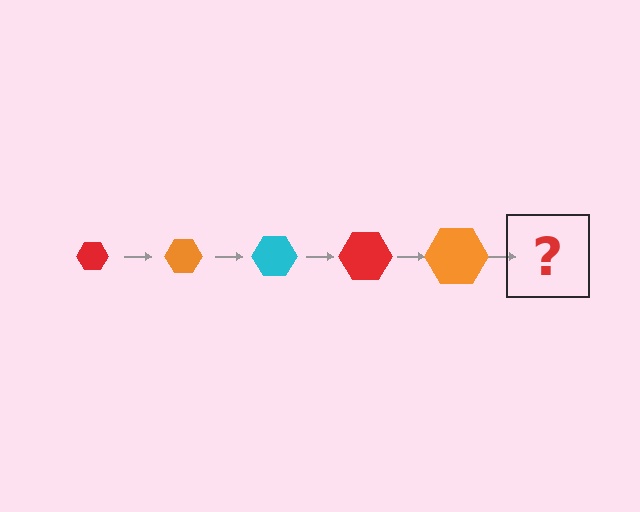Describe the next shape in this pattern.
It should be a cyan hexagon, larger than the previous one.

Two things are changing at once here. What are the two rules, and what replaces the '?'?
The two rules are that the hexagon grows larger each step and the color cycles through red, orange, and cyan. The '?' should be a cyan hexagon, larger than the previous one.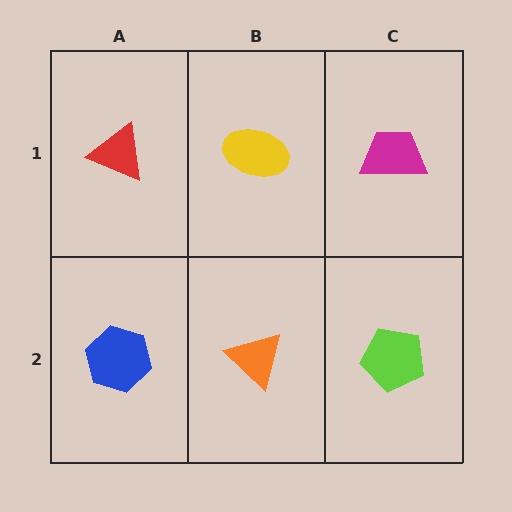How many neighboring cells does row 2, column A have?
2.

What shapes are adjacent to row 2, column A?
A red triangle (row 1, column A), an orange triangle (row 2, column B).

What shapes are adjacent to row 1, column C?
A lime pentagon (row 2, column C), a yellow ellipse (row 1, column B).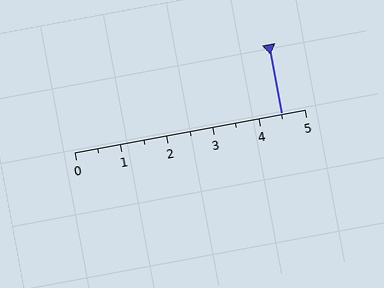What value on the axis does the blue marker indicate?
The marker indicates approximately 4.5.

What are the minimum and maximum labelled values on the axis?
The axis runs from 0 to 5.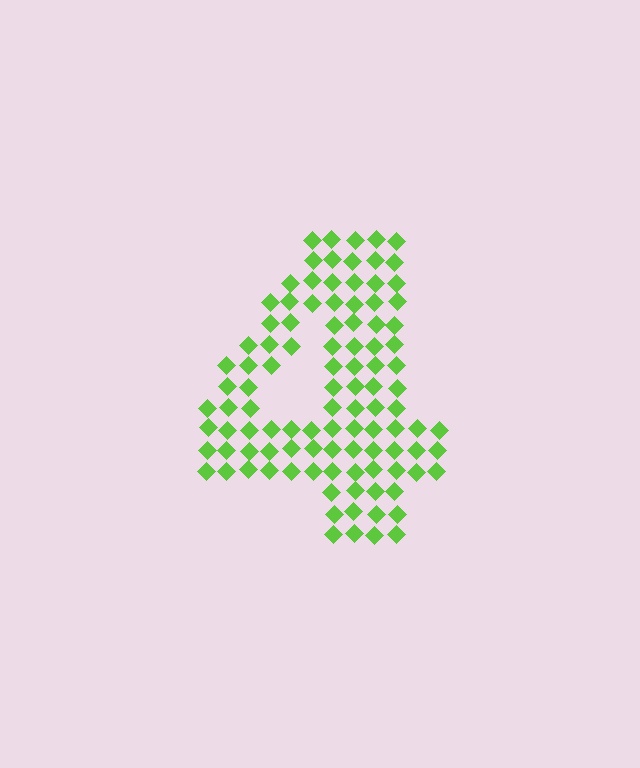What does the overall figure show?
The overall figure shows the digit 4.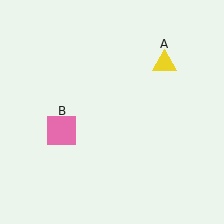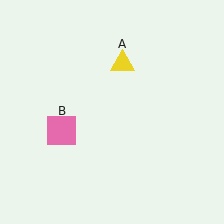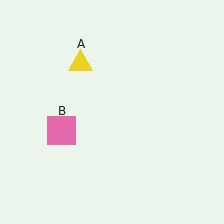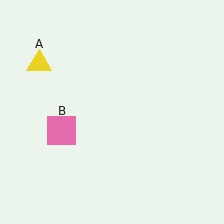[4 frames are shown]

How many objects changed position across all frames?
1 object changed position: yellow triangle (object A).